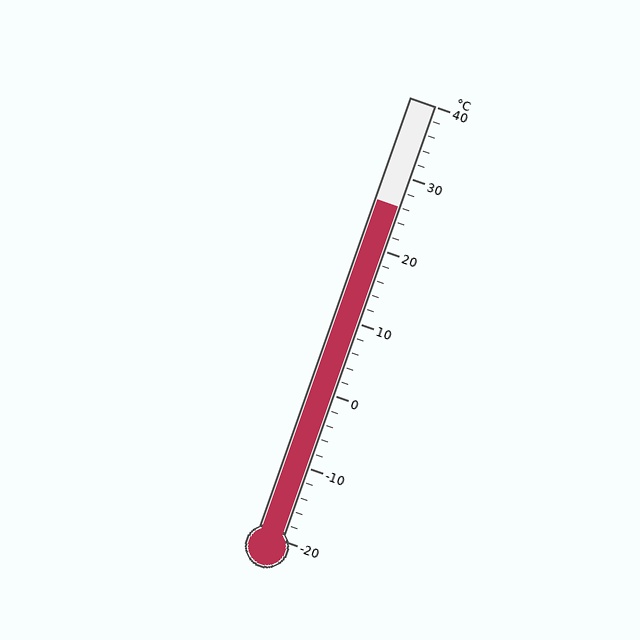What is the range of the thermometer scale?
The thermometer scale ranges from -20°C to 40°C.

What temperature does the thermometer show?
The thermometer shows approximately 26°C.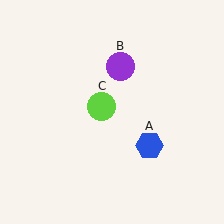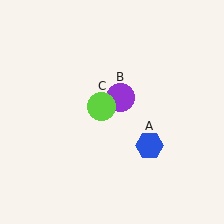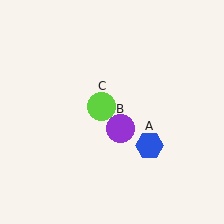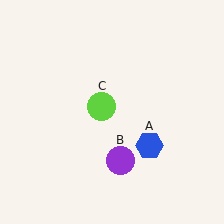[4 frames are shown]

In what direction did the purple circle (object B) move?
The purple circle (object B) moved down.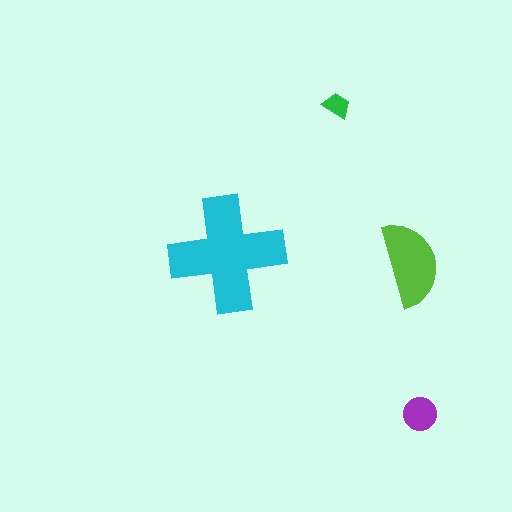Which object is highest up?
The green trapezoid is topmost.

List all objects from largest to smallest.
The cyan cross, the lime semicircle, the purple circle, the green trapezoid.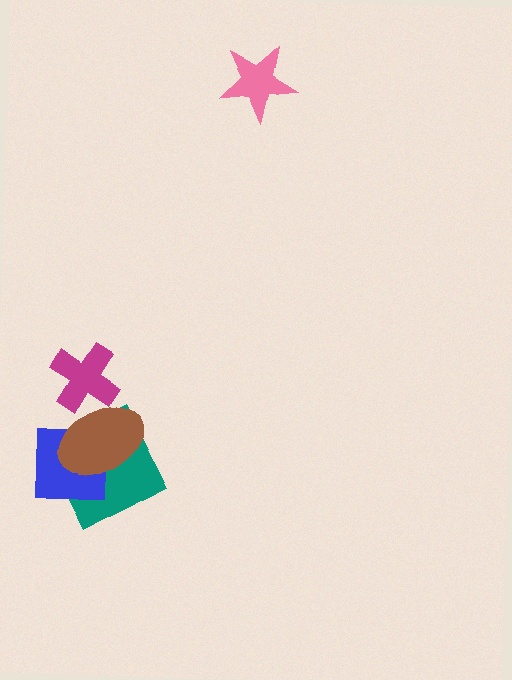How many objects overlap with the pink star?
0 objects overlap with the pink star.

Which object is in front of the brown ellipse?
The magenta cross is in front of the brown ellipse.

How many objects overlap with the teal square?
2 objects overlap with the teal square.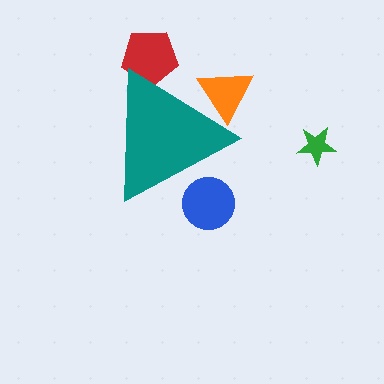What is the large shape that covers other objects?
A teal triangle.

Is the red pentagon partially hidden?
Yes, the red pentagon is partially hidden behind the teal triangle.